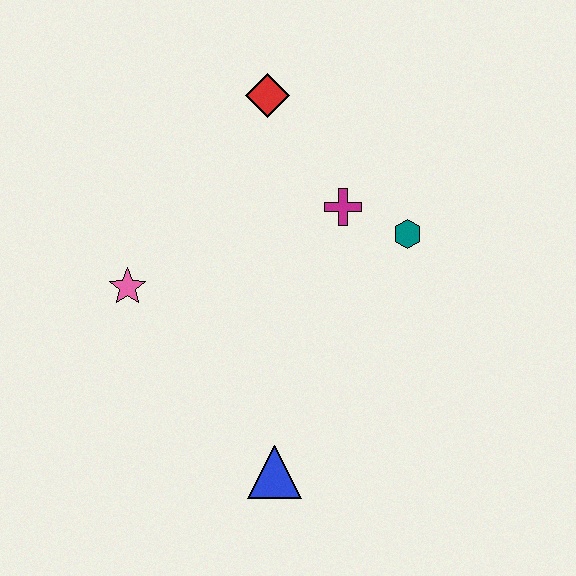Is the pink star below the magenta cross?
Yes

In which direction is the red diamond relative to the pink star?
The red diamond is above the pink star.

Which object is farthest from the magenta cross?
The blue triangle is farthest from the magenta cross.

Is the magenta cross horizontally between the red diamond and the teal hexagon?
Yes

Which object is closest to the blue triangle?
The pink star is closest to the blue triangle.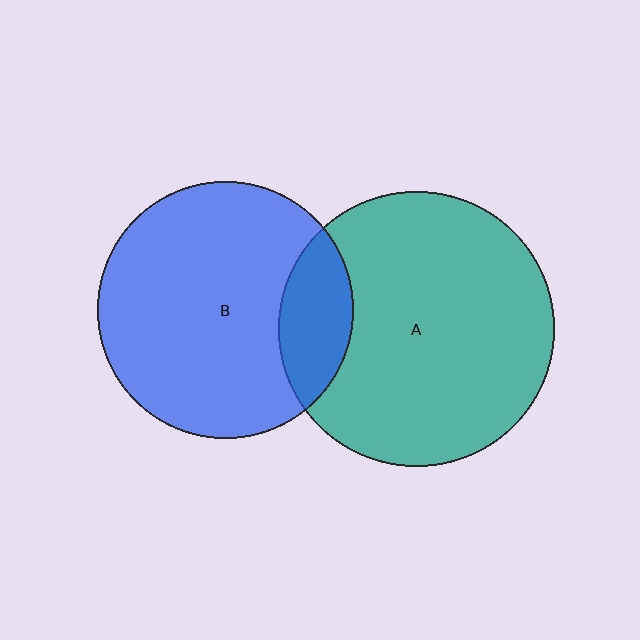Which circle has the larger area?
Circle A (teal).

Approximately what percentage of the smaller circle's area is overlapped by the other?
Approximately 20%.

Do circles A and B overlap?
Yes.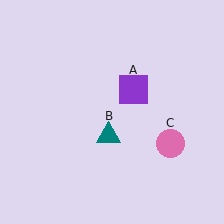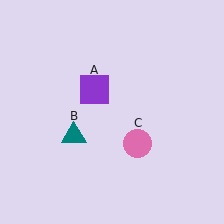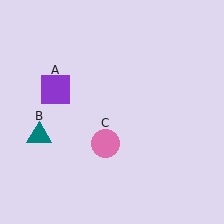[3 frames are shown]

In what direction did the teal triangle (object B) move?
The teal triangle (object B) moved left.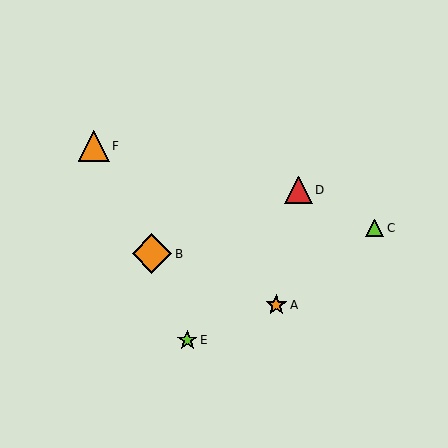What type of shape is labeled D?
Shape D is a red triangle.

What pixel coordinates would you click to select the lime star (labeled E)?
Click at (187, 340) to select the lime star E.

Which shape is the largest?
The orange diamond (labeled B) is the largest.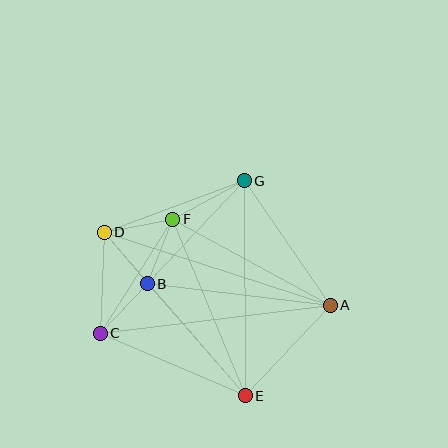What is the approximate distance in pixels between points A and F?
The distance between A and F is approximately 180 pixels.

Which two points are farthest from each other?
Points A and D are farthest from each other.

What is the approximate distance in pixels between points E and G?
The distance between E and G is approximately 215 pixels.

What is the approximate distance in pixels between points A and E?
The distance between A and E is approximately 124 pixels.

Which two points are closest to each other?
Points B and D are closest to each other.